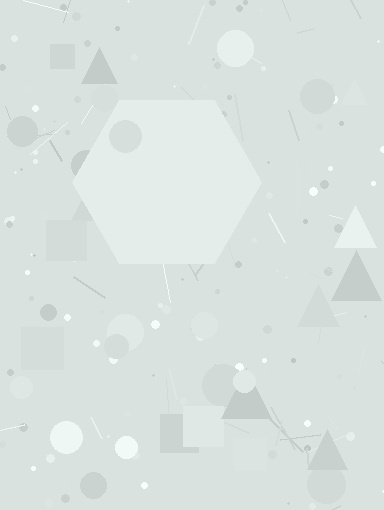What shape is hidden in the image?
A hexagon is hidden in the image.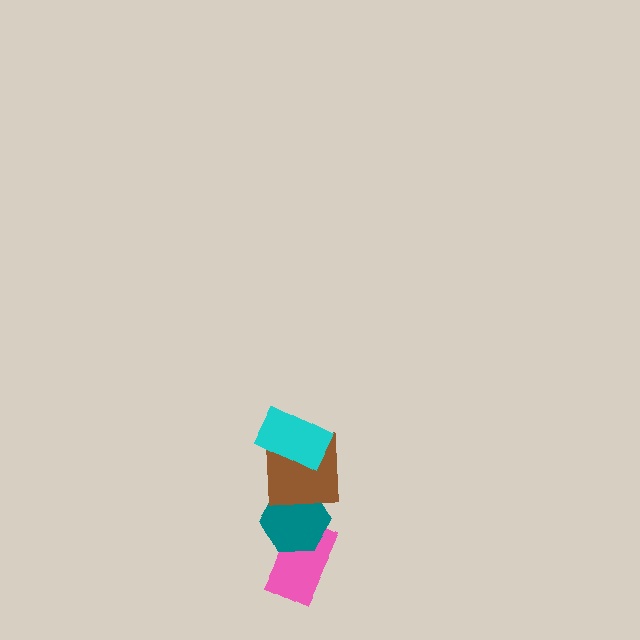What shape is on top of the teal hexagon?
The brown square is on top of the teal hexagon.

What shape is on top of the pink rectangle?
The teal hexagon is on top of the pink rectangle.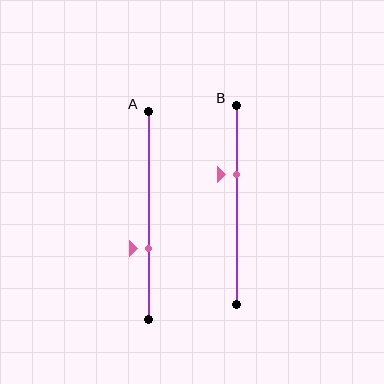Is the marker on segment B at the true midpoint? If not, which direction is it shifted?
No, the marker on segment B is shifted upward by about 15% of the segment length.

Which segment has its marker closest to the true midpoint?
Segment B has its marker closest to the true midpoint.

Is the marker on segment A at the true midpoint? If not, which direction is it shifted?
No, the marker on segment A is shifted downward by about 16% of the segment length.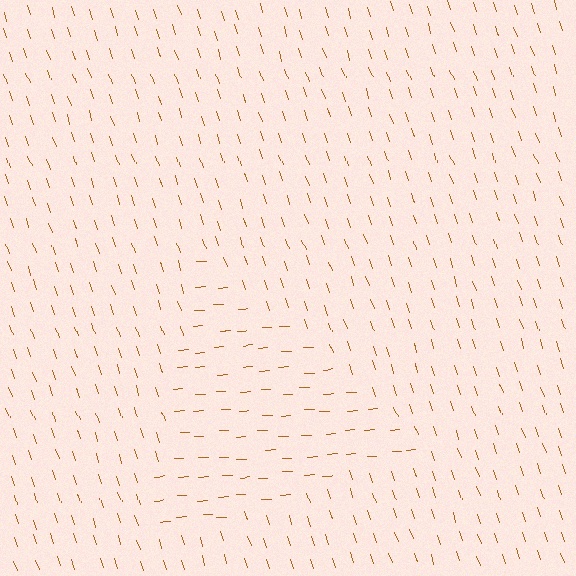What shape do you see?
I see a triangle.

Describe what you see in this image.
The image is filled with small brown line segments. A triangle region in the image has lines oriented differently from the surrounding lines, creating a visible texture boundary.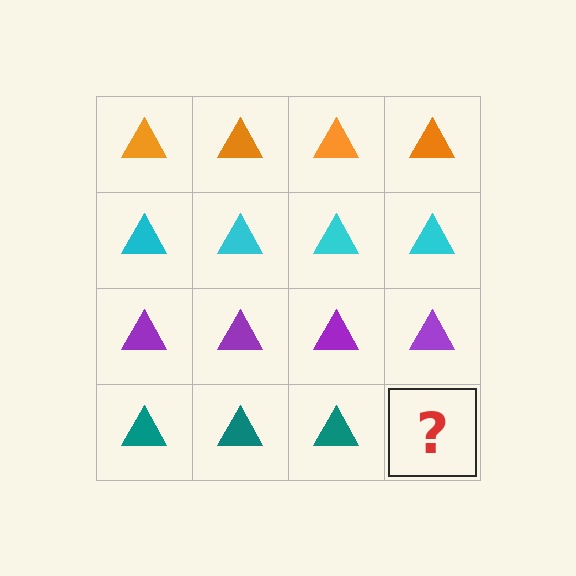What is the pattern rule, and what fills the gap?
The rule is that each row has a consistent color. The gap should be filled with a teal triangle.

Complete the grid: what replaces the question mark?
The question mark should be replaced with a teal triangle.